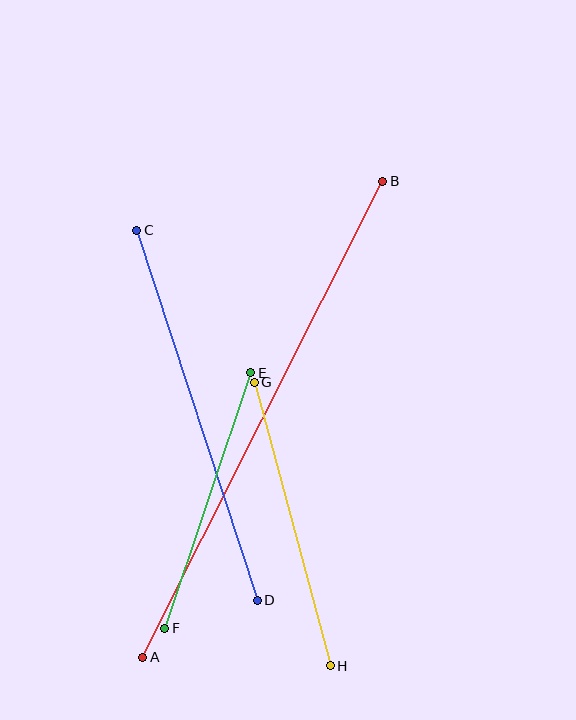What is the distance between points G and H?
The distance is approximately 294 pixels.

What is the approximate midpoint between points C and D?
The midpoint is at approximately (197, 415) pixels.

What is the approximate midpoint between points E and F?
The midpoint is at approximately (208, 501) pixels.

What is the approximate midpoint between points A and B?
The midpoint is at approximately (263, 419) pixels.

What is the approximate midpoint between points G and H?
The midpoint is at approximately (292, 524) pixels.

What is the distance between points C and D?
The distance is approximately 389 pixels.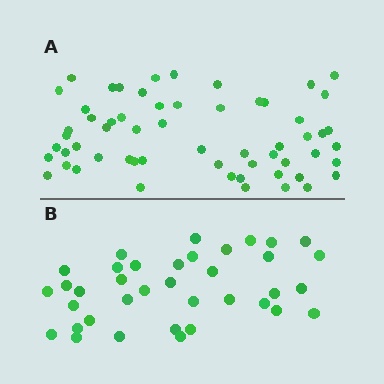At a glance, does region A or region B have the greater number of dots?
Region A (the top region) has more dots.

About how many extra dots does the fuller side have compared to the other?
Region A has approximately 20 more dots than region B.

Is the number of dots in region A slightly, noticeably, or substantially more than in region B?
Region A has substantially more. The ratio is roughly 1.6 to 1.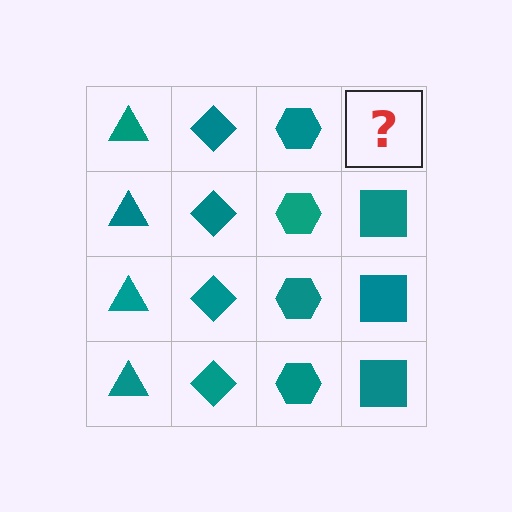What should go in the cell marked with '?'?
The missing cell should contain a teal square.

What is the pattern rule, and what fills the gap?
The rule is that each column has a consistent shape. The gap should be filled with a teal square.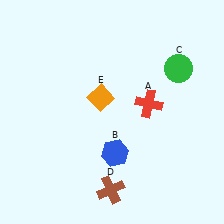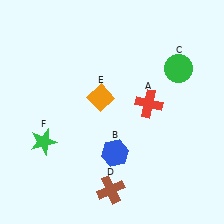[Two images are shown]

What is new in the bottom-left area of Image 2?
A green star (F) was added in the bottom-left area of Image 2.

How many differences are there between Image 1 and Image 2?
There is 1 difference between the two images.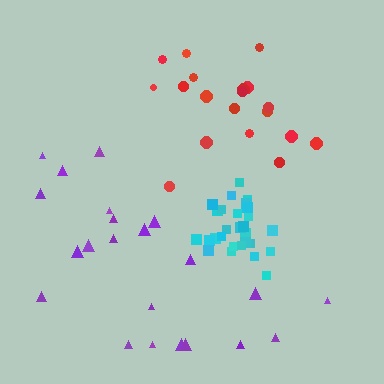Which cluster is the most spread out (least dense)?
Purple.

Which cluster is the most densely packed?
Cyan.